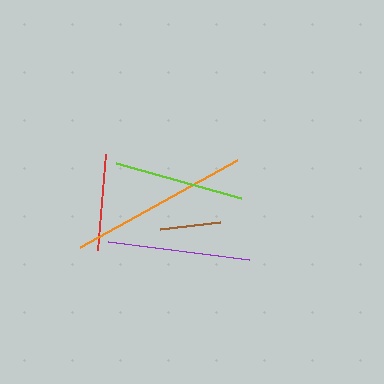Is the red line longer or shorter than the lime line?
The lime line is longer than the red line.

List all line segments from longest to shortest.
From longest to shortest: orange, purple, lime, red, brown.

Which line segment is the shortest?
The brown line is the shortest at approximately 60 pixels.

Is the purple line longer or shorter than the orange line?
The orange line is longer than the purple line.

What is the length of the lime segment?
The lime segment is approximately 129 pixels long.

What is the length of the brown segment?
The brown segment is approximately 60 pixels long.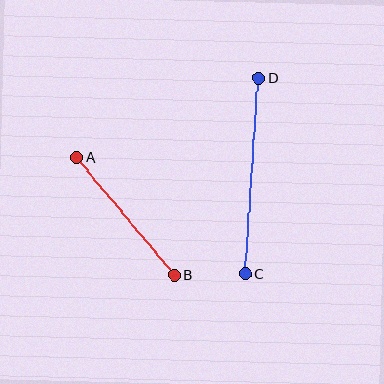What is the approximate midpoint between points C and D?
The midpoint is at approximately (252, 176) pixels.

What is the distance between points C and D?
The distance is approximately 196 pixels.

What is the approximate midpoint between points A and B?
The midpoint is at approximately (125, 216) pixels.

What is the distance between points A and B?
The distance is approximately 153 pixels.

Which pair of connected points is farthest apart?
Points C and D are farthest apart.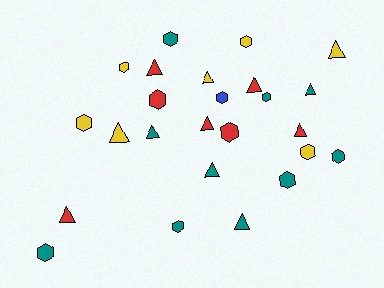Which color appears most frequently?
Teal, with 10 objects.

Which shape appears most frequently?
Hexagon, with 13 objects.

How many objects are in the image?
There are 25 objects.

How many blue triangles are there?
There are no blue triangles.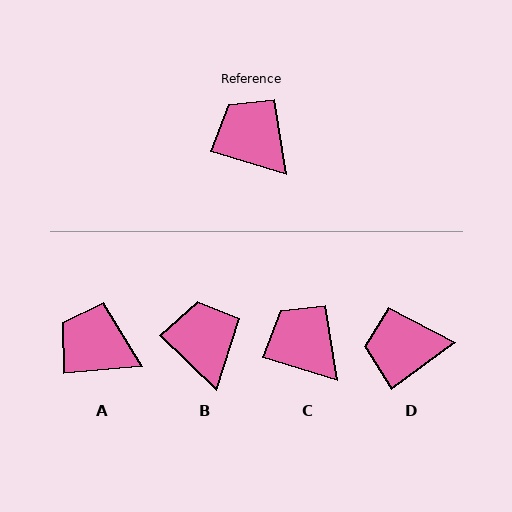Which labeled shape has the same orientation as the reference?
C.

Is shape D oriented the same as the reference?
No, it is off by about 53 degrees.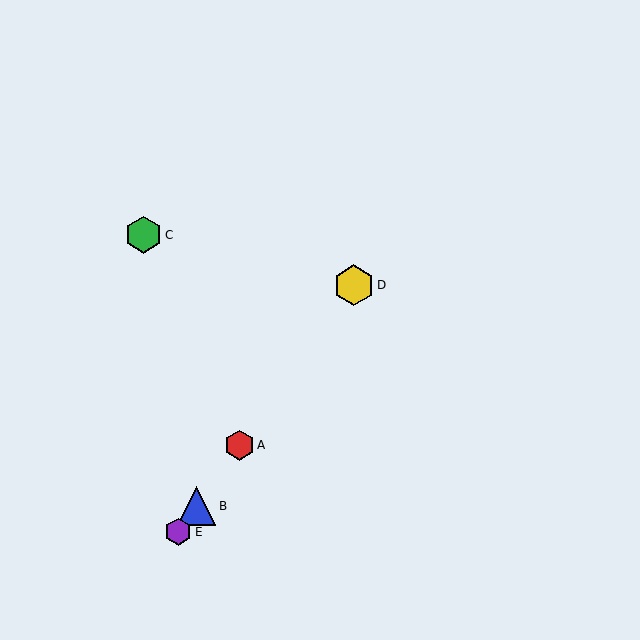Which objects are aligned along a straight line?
Objects A, B, D, E are aligned along a straight line.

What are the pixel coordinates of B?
Object B is at (197, 506).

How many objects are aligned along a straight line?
4 objects (A, B, D, E) are aligned along a straight line.